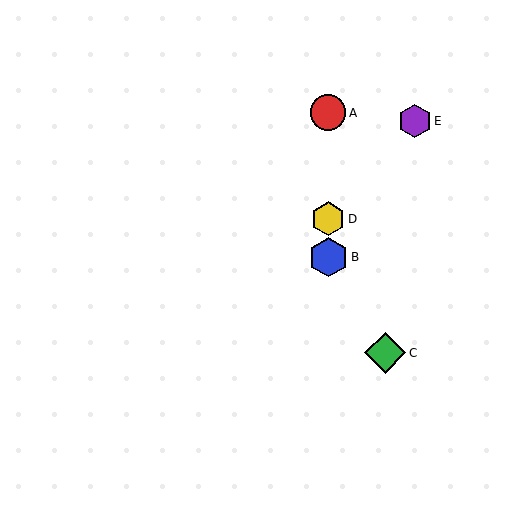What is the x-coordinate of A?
Object A is at x≈328.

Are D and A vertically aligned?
Yes, both are at x≈328.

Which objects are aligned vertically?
Objects A, B, D are aligned vertically.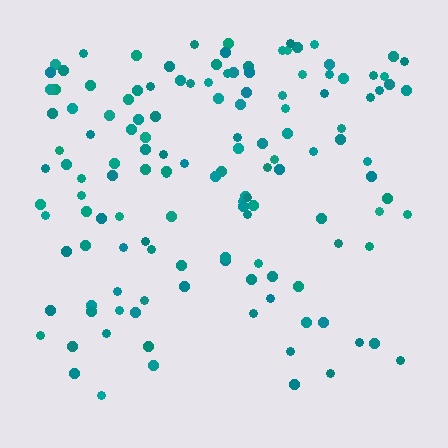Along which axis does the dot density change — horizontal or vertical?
Vertical.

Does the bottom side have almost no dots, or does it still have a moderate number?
Still a moderate number, just noticeably fewer than the top.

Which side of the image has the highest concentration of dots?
The top.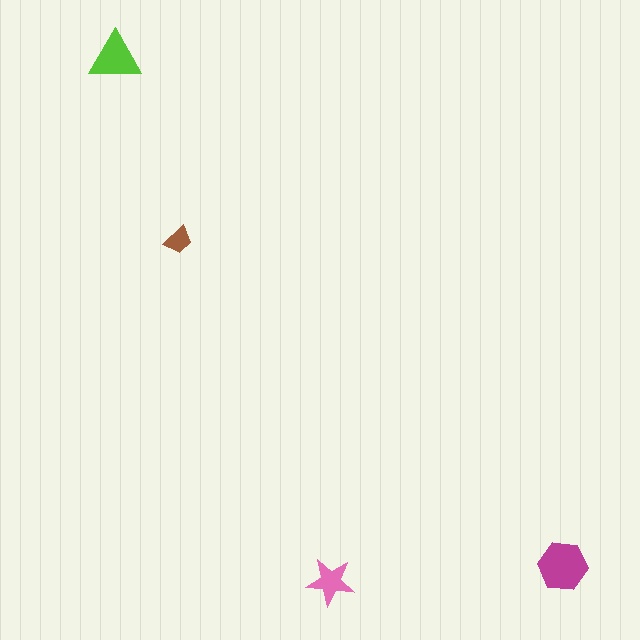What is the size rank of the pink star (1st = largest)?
3rd.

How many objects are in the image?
There are 4 objects in the image.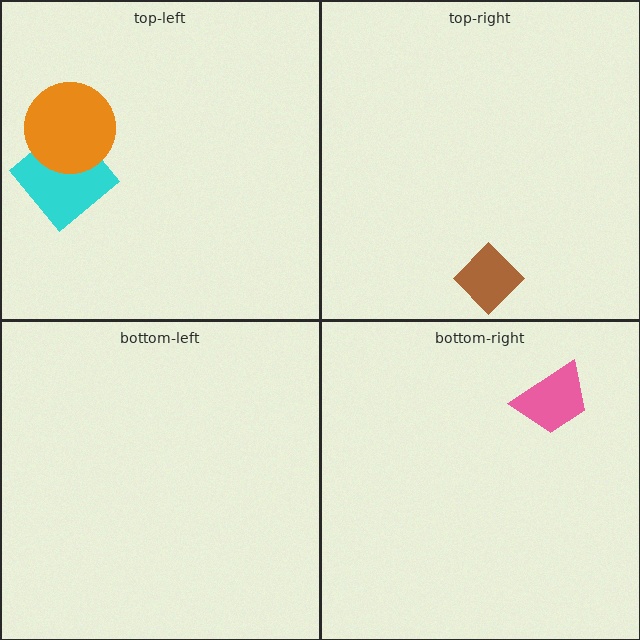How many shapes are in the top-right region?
1.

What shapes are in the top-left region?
The cyan diamond, the orange circle.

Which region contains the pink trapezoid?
The bottom-right region.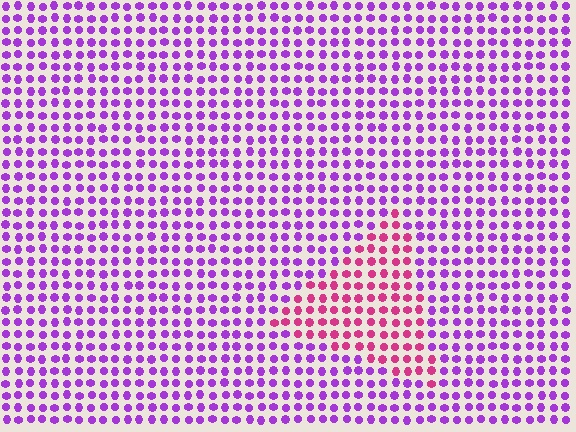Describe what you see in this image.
The image is filled with small purple elements in a uniform arrangement. A triangle-shaped region is visible where the elements are tinted to a slightly different hue, forming a subtle color boundary.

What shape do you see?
I see a triangle.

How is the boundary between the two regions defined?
The boundary is defined purely by a slight shift in hue (about 47 degrees). Spacing, size, and orientation are identical on both sides.